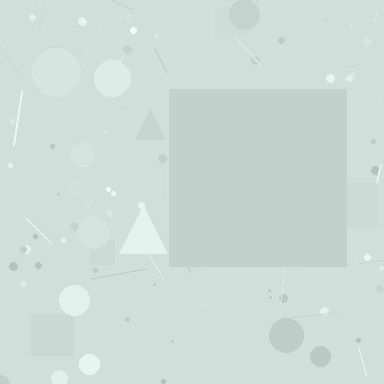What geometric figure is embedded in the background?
A square is embedded in the background.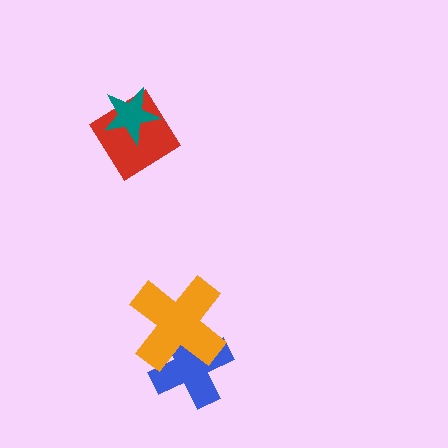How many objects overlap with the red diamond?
1 object overlaps with the red diamond.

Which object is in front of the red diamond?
The teal star is in front of the red diamond.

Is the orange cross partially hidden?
No, no other shape covers it.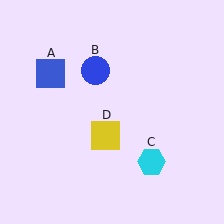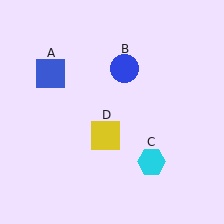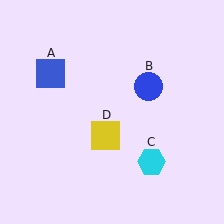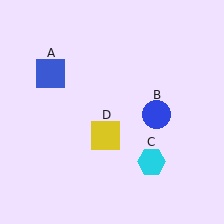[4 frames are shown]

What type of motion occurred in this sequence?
The blue circle (object B) rotated clockwise around the center of the scene.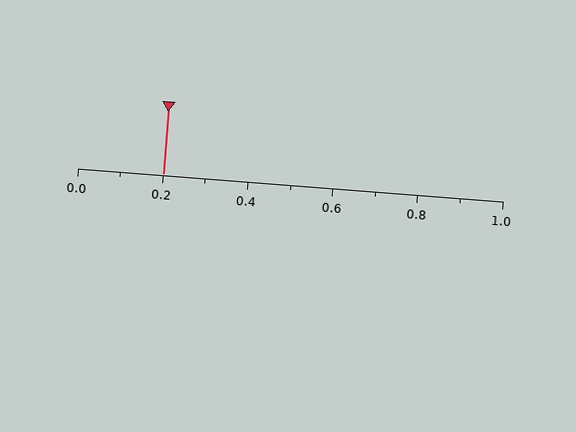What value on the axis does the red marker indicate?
The marker indicates approximately 0.2.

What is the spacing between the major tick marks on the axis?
The major ticks are spaced 0.2 apart.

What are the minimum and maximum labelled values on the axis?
The axis runs from 0.0 to 1.0.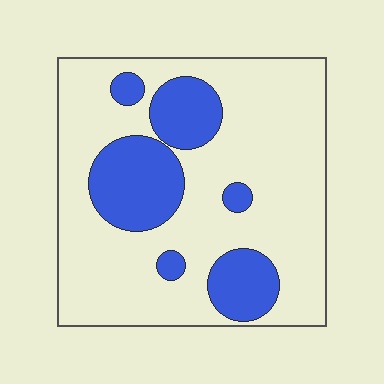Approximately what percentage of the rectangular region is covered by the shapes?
Approximately 25%.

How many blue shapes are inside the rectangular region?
6.